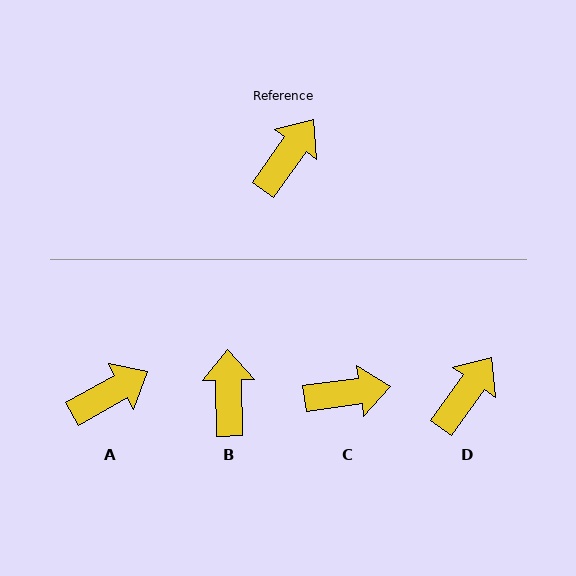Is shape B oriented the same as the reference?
No, it is off by about 37 degrees.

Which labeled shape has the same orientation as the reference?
D.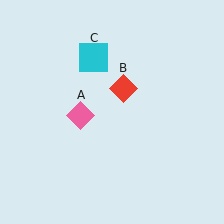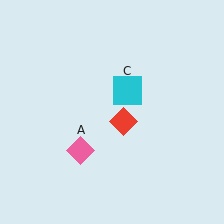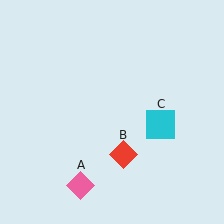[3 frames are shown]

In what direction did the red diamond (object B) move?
The red diamond (object B) moved down.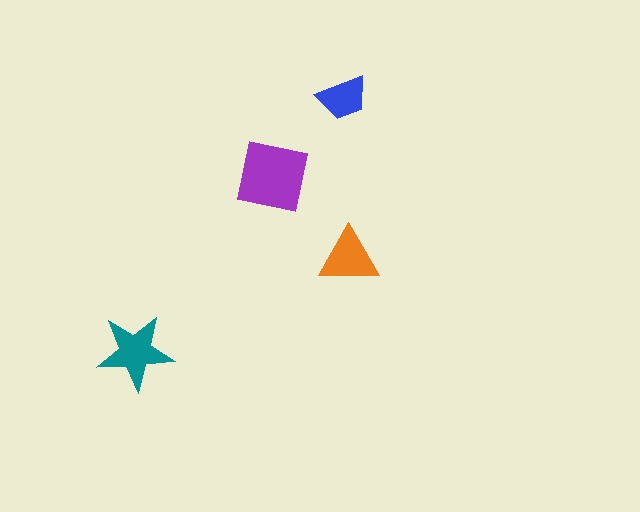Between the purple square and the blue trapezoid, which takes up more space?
The purple square.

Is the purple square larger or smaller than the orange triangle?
Larger.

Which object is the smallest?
The blue trapezoid.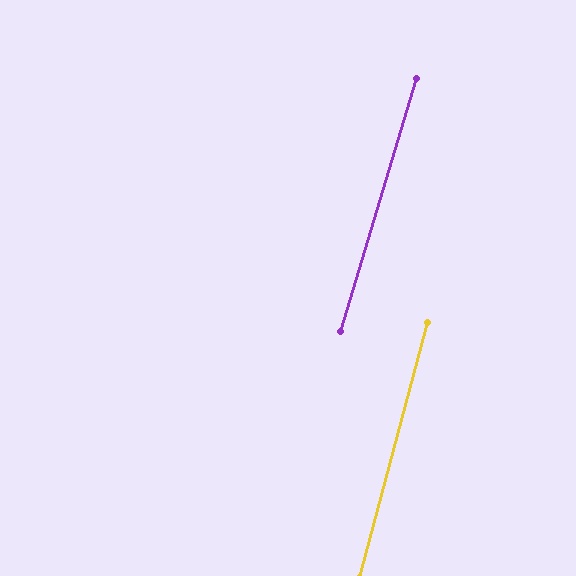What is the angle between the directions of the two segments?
Approximately 2 degrees.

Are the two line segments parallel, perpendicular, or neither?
Parallel — their directions differ by only 1.8°.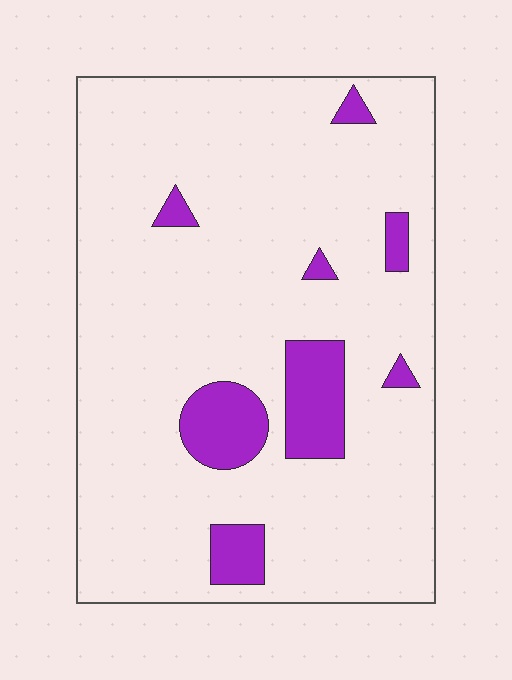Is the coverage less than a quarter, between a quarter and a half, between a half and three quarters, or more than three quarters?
Less than a quarter.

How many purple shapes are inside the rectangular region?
8.